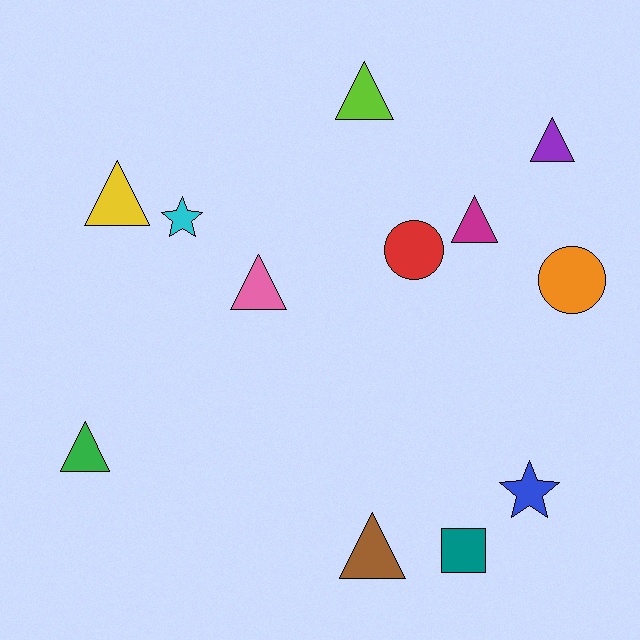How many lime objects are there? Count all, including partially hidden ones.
There is 1 lime object.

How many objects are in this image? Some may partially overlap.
There are 12 objects.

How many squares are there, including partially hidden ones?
There is 1 square.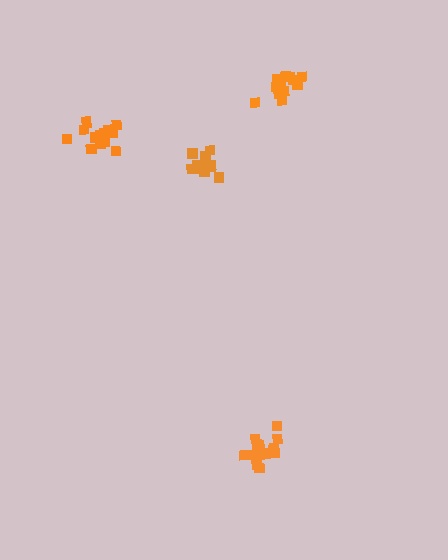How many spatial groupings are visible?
There are 4 spatial groupings.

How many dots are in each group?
Group 1: 13 dots, Group 2: 16 dots, Group 3: 16 dots, Group 4: 14 dots (59 total).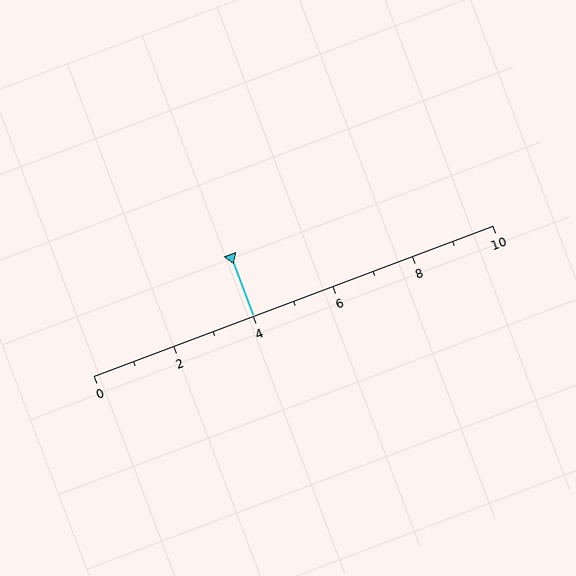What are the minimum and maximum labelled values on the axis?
The axis runs from 0 to 10.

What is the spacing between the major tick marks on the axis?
The major ticks are spaced 2 apart.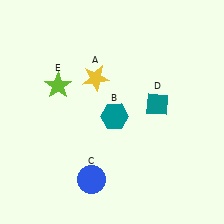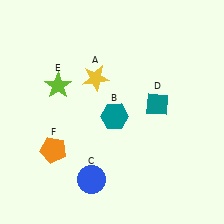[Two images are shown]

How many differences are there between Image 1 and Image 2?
There is 1 difference between the two images.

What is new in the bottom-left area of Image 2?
An orange pentagon (F) was added in the bottom-left area of Image 2.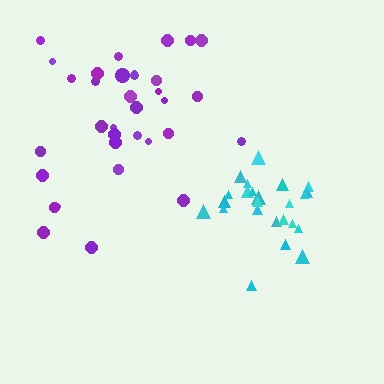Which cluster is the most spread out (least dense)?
Purple.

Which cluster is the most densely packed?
Cyan.